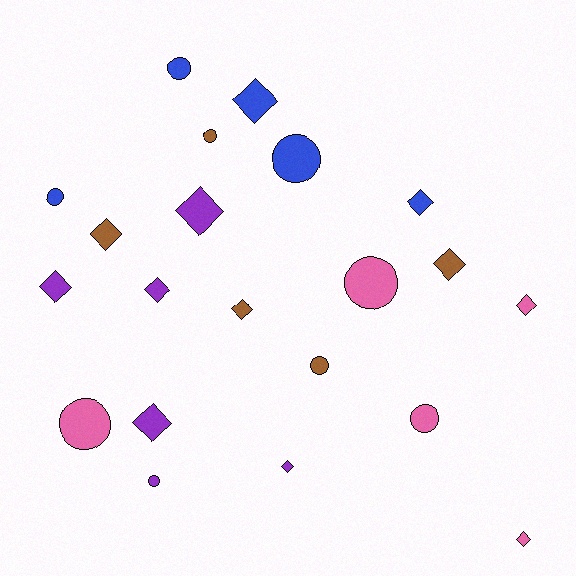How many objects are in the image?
There are 21 objects.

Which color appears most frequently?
Purple, with 6 objects.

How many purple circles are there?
There is 1 purple circle.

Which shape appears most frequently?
Diamond, with 12 objects.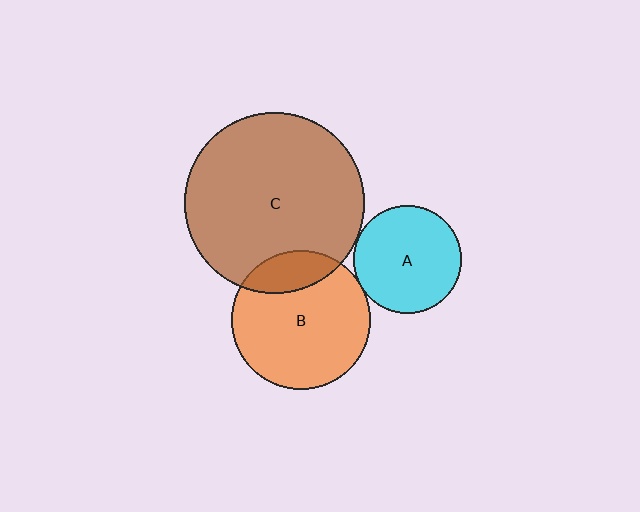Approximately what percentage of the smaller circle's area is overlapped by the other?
Approximately 20%.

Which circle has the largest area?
Circle C (brown).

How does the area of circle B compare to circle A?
Approximately 1.7 times.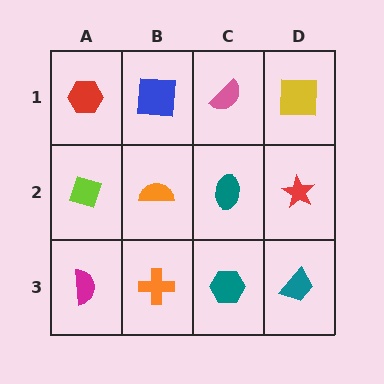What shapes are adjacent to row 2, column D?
A yellow square (row 1, column D), a teal trapezoid (row 3, column D), a teal ellipse (row 2, column C).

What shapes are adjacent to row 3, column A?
A lime diamond (row 2, column A), an orange cross (row 3, column B).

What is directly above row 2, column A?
A red hexagon.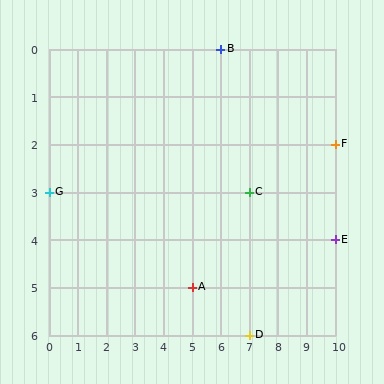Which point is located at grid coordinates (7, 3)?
Point C is at (7, 3).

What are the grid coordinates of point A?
Point A is at grid coordinates (5, 5).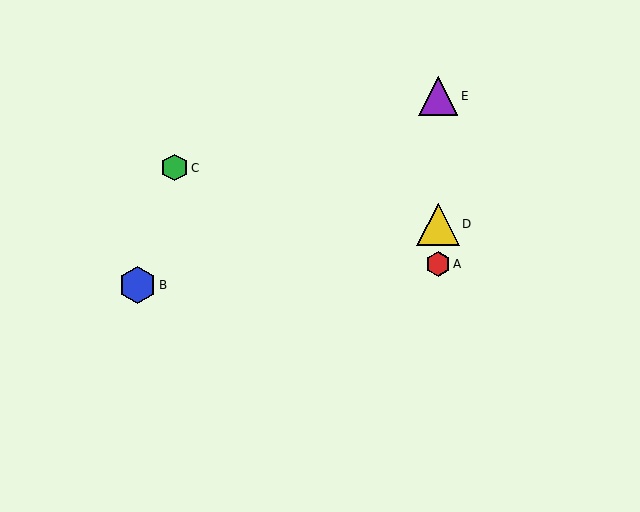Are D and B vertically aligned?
No, D is at x≈438 and B is at x≈137.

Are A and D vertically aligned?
Yes, both are at x≈438.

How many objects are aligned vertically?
3 objects (A, D, E) are aligned vertically.